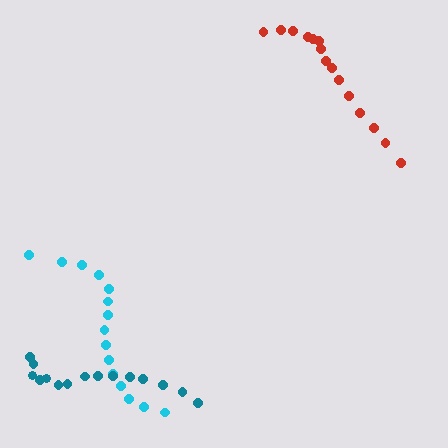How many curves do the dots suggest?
There are 3 distinct paths.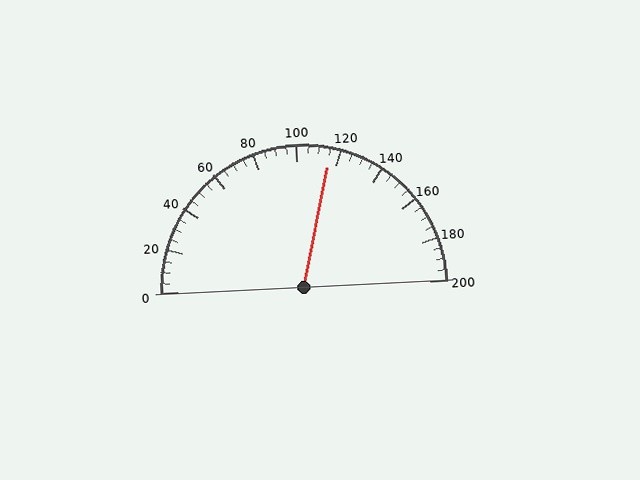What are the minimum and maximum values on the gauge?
The gauge ranges from 0 to 200.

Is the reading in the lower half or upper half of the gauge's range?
The reading is in the upper half of the range (0 to 200).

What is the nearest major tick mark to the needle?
The nearest major tick mark is 120.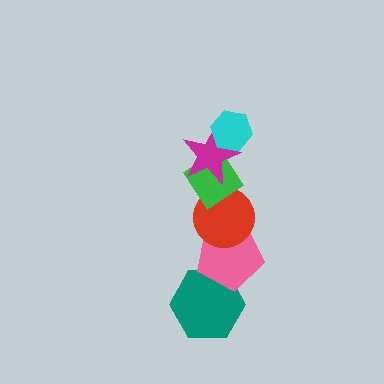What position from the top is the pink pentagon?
The pink pentagon is 5th from the top.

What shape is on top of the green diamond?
The magenta star is on top of the green diamond.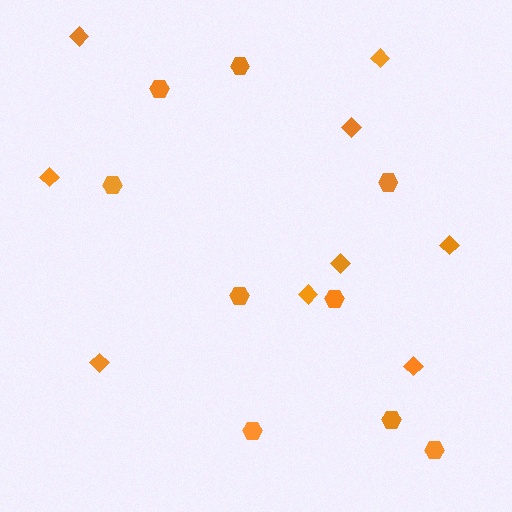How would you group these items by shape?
There are 2 groups: one group of diamonds (9) and one group of hexagons (9).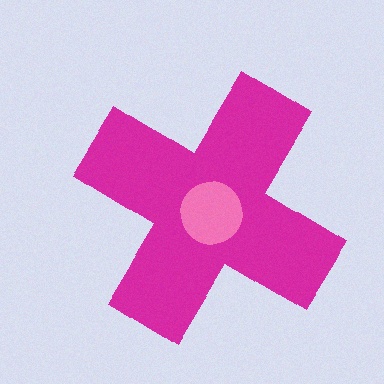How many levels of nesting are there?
2.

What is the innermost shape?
The pink circle.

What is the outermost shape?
The magenta cross.